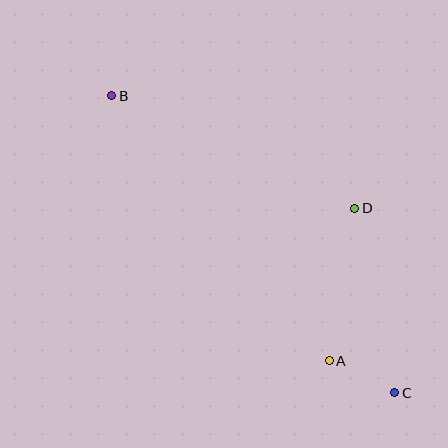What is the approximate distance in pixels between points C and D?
The distance between C and D is approximately 189 pixels.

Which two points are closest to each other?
Points A and C are closest to each other.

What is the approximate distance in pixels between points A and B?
The distance between A and B is approximately 343 pixels.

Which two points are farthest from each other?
Points B and C are farthest from each other.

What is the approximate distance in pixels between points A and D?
The distance between A and D is approximately 155 pixels.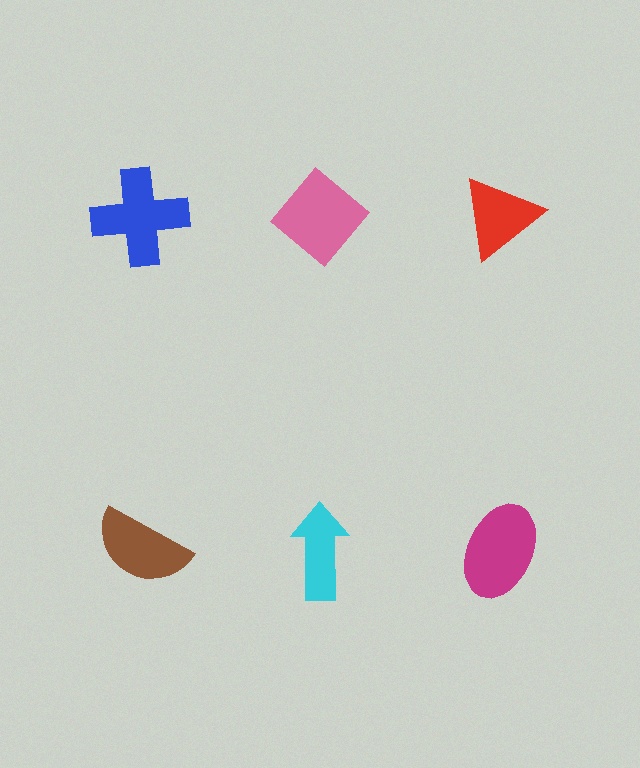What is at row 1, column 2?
A pink diamond.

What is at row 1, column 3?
A red triangle.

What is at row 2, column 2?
A cyan arrow.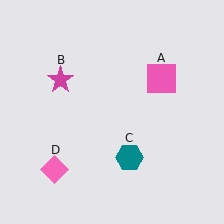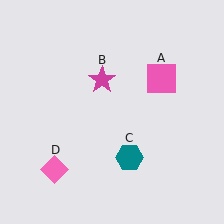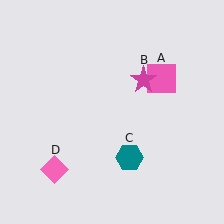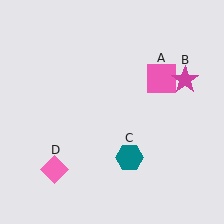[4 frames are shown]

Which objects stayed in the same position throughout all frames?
Pink square (object A) and teal hexagon (object C) and pink diamond (object D) remained stationary.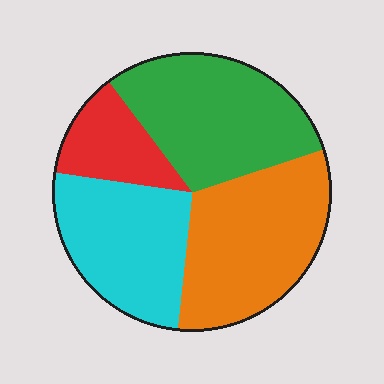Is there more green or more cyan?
Green.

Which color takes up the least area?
Red, at roughly 15%.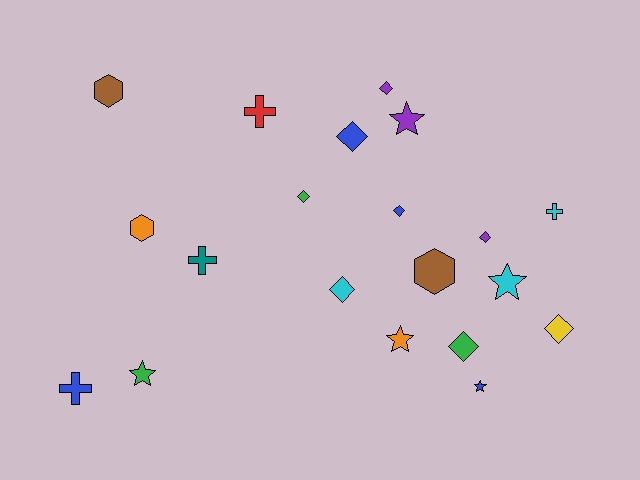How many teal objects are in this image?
There is 1 teal object.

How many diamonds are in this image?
There are 8 diamonds.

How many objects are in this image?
There are 20 objects.